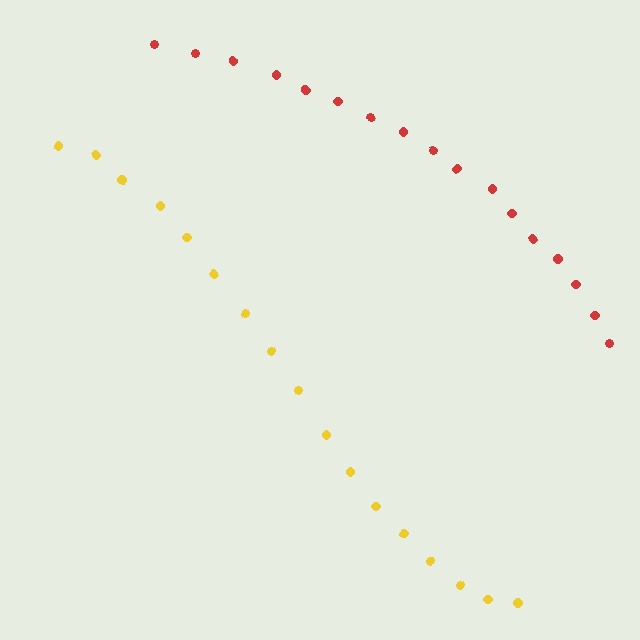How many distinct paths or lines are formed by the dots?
There are 2 distinct paths.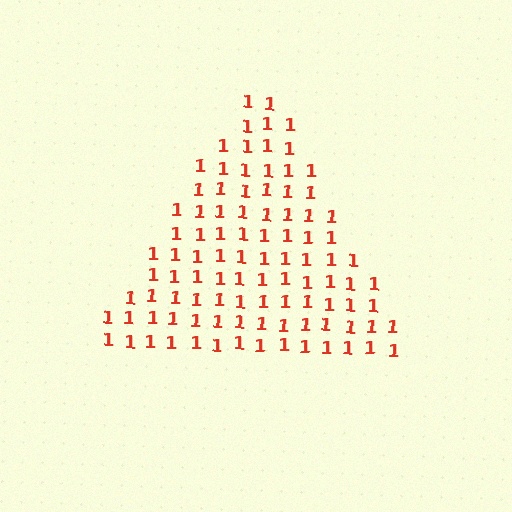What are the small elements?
The small elements are digit 1's.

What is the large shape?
The large shape is a triangle.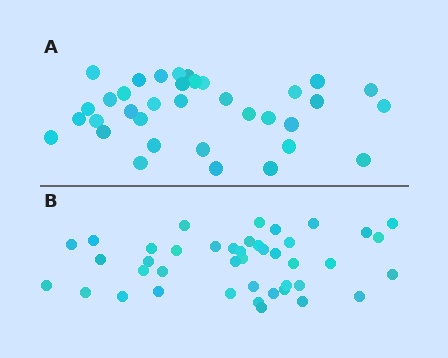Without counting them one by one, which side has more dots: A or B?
Region B (the bottom region) has more dots.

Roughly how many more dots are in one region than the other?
Region B has roughly 8 or so more dots than region A.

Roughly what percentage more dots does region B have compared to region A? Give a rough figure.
About 20% more.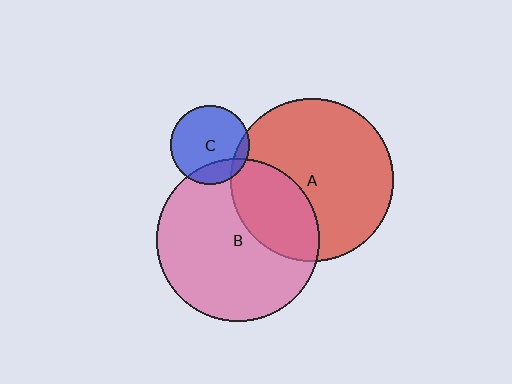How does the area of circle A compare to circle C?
Approximately 4.3 times.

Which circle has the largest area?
Circle B (pink).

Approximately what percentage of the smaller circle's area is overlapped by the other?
Approximately 10%.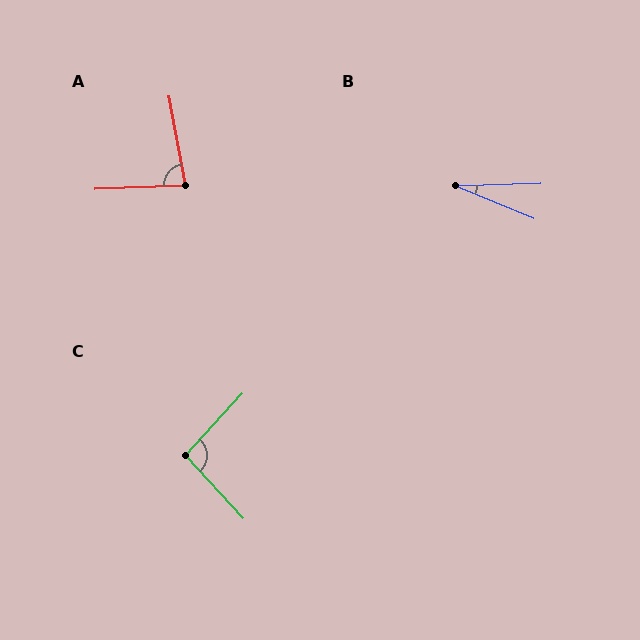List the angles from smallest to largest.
B (24°), A (82°), C (95°).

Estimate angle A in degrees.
Approximately 82 degrees.